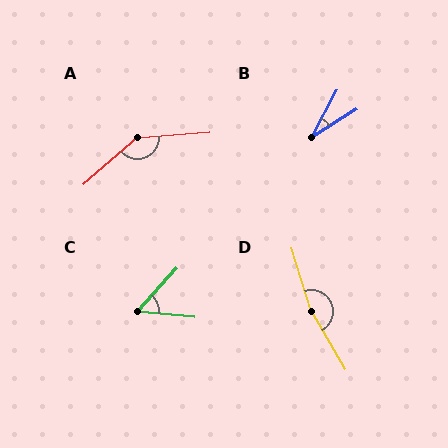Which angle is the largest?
D, at approximately 167 degrees.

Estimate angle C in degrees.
Approximately 53 degrees.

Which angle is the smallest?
B, at approximately 29 degrees.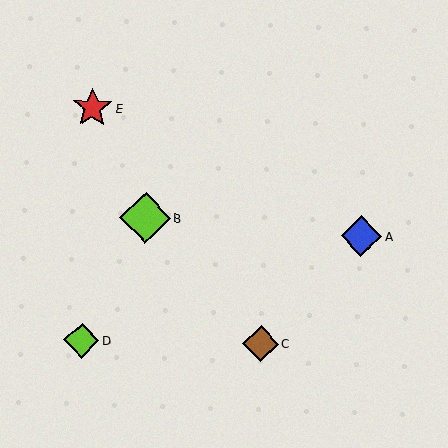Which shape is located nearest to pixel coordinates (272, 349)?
The brown diamond (labeled C) at (261, 344) is nearest to that location.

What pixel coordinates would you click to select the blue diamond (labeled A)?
Click at (361, 236) to select the blue diamond A.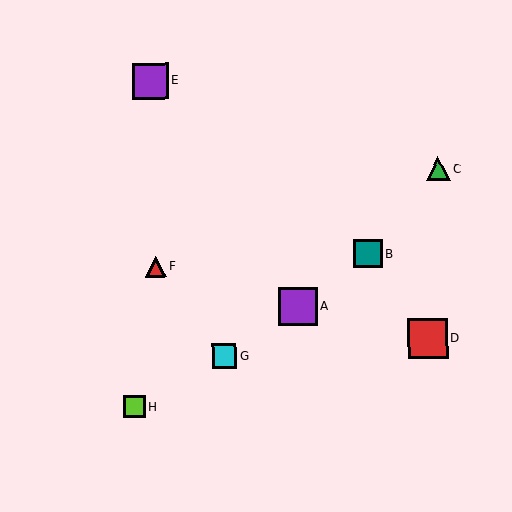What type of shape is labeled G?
Shape G is a cyan square.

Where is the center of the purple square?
The center of the purple square is at (298, 306).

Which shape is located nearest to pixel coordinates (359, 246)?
The teal square (labeled B) at (368, 254) is nearest to that location.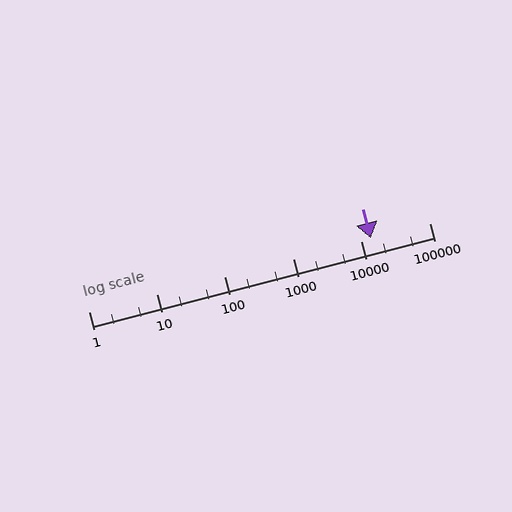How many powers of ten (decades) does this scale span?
The scale spans 5 decades, from 1 to 100000.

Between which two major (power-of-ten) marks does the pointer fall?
The pointer is between 10000 and 100000.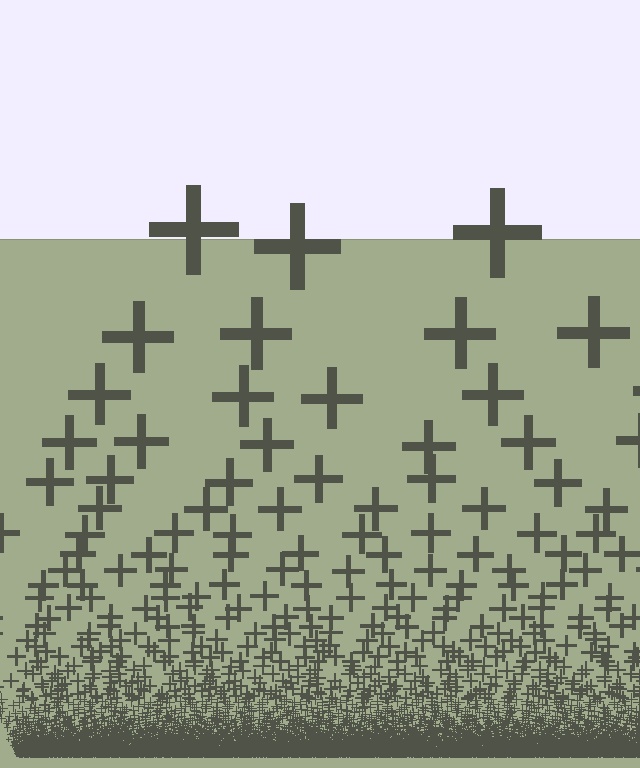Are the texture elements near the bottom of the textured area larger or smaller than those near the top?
Smaller. The gradient is inverted — elements near the bottom are smaller and denser.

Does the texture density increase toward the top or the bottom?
Density increases toward the bottom.